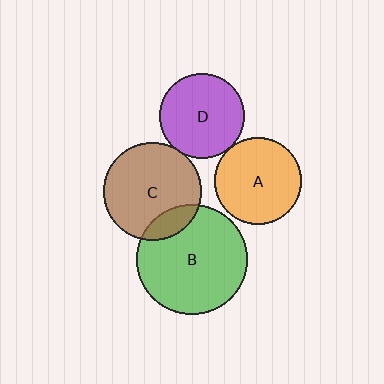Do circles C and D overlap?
Yes.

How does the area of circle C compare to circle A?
Approximately 1.3 times.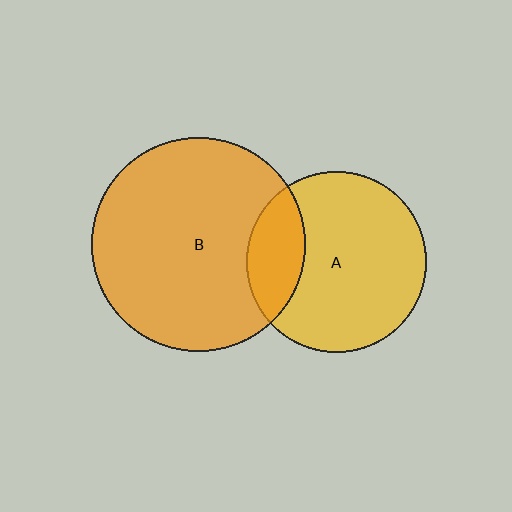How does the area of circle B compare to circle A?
Approximately 1.4 times.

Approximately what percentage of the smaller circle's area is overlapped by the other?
Approximately 20%.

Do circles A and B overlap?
Yes.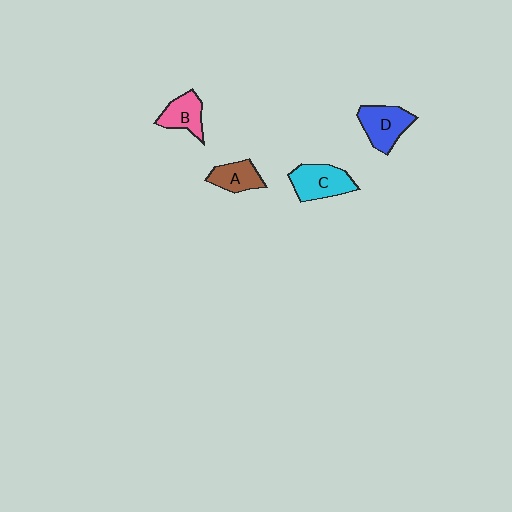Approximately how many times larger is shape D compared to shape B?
Approximately 1.3 times.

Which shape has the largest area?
Shape C (cyan).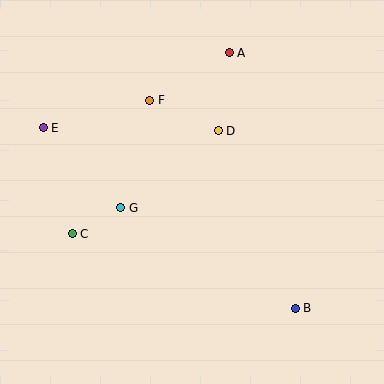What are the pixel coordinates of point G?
Point G is at (121, 208).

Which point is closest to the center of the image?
Point D at (218, 131) is closest to the center.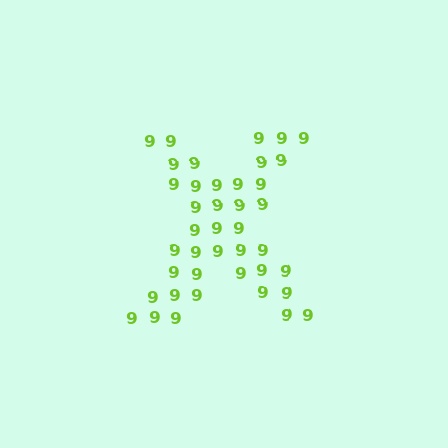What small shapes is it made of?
It is made of small digit 9's.